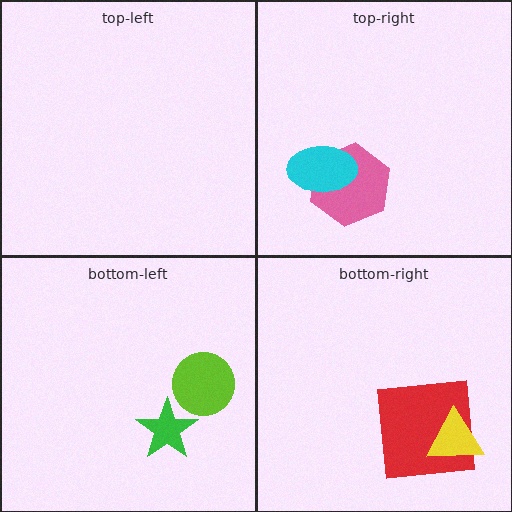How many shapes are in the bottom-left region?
2.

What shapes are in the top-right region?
The pink hexagon, the cyan ellipse.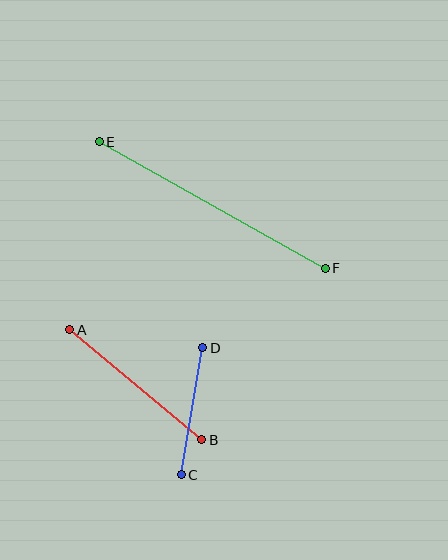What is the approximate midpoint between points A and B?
The midpoint is at approximately (136, 385) pixels.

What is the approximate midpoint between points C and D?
The midpoint is at approximately (192, 411) pixels.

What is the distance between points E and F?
The distance is approximately 259 pixels.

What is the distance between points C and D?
The distance is approximately 129 pixels.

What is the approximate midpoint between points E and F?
The midpoint is at approximately (212, 205) pixels.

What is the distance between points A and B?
The distance is approximately 172 pixels.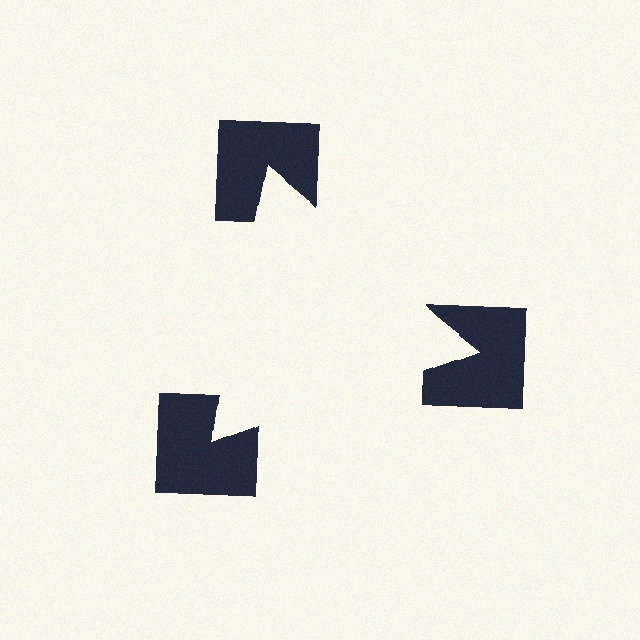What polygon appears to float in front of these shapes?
An illusory triangle — its edges are inferred from the aligned wedge cuts in the notched squares, not physically drawn.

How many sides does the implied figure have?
3 sides.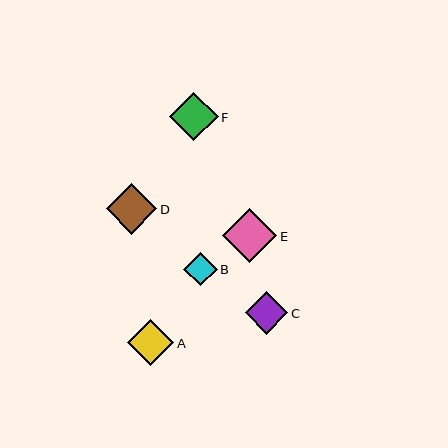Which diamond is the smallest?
Diamond B is the smallest with a size of approximately 34 pixels.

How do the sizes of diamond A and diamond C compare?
Diamond A and diamond C are approximately the same size.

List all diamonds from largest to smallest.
From largest to smallest: E, D, F, A, C, B.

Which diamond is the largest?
Diamond E is the largest with a size of approximately 54 pixels.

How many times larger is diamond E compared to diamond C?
Diamond E is approximately 1.3 times the size of diamond C.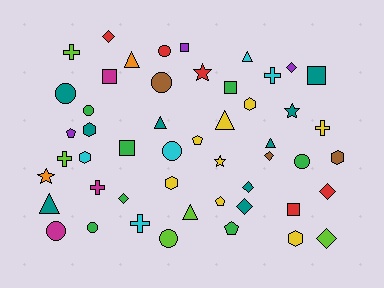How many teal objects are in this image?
There are 9 teal objects.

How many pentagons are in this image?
There are 4 pentagons.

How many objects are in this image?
There are 50 objects.